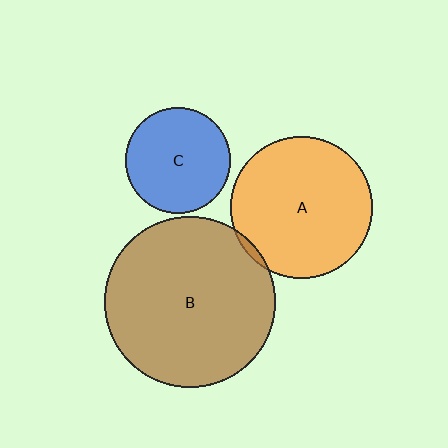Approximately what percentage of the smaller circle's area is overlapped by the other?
Approximately 5%.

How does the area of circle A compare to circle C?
Approximately 1.8 times.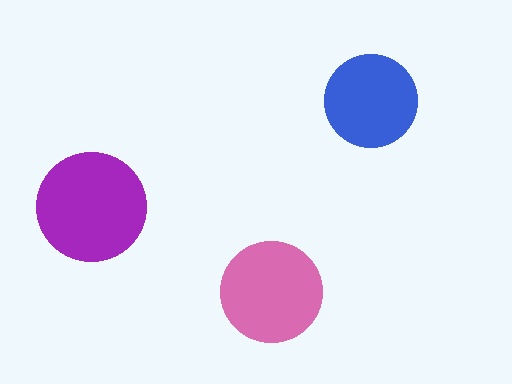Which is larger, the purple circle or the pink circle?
The purple one.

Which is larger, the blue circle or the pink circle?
The pink one.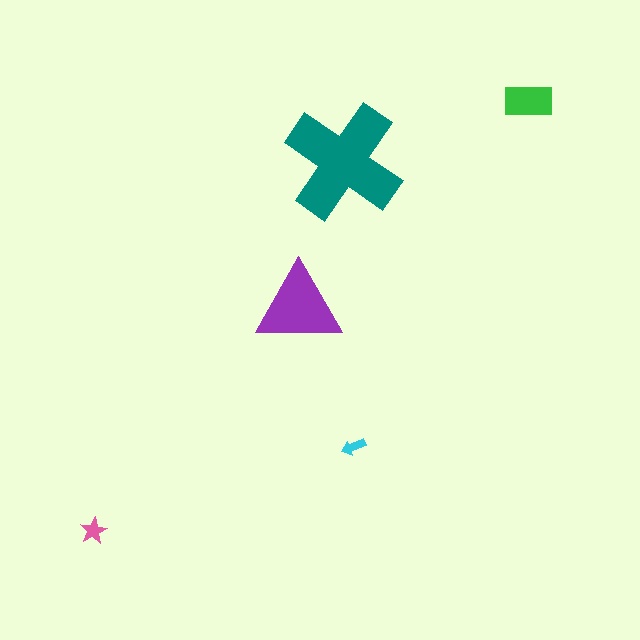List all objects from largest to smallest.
The teal cross, the purple triangle, the green rectangle, the pink star, the cyan arrow.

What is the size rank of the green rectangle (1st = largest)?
3rd.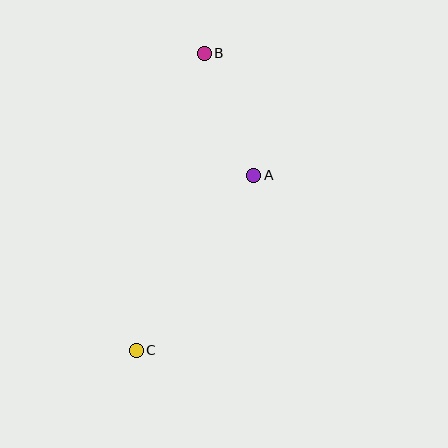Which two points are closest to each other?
Points A and B are closest to each other.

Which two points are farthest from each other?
Points B and C are farthest from each other.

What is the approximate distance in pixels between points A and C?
The distance between A and C is approximately 211 pixels.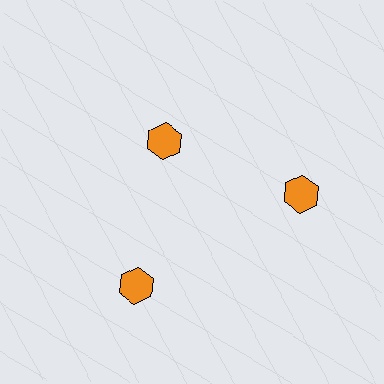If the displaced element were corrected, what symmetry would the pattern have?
It would have 3-fold rotational symmetry — the pattern would map onto itself every 120 degrees.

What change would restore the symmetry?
The symmetry would be restored by moving it outward, back onto the ring so that all 3 hexagons sit at equal angles and equal distance from the center.